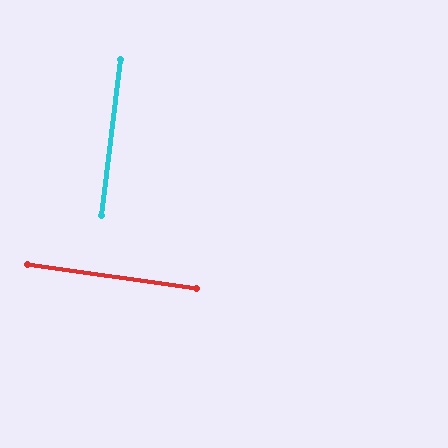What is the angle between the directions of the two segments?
Approximately 89 degrees.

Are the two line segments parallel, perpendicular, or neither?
Perpendicular — they meet at approximately 89°.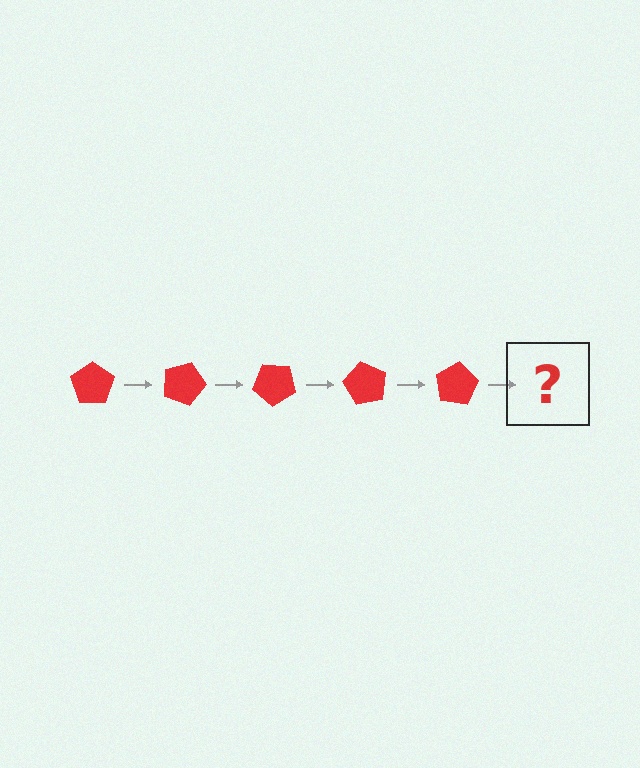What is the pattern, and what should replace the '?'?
The pattern is that the pentagon rotates 20 degrees each step. The '?' should be a red pentagon rotated 100 degrees.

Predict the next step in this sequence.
The next step is a red pentagon rotated 100 degrees.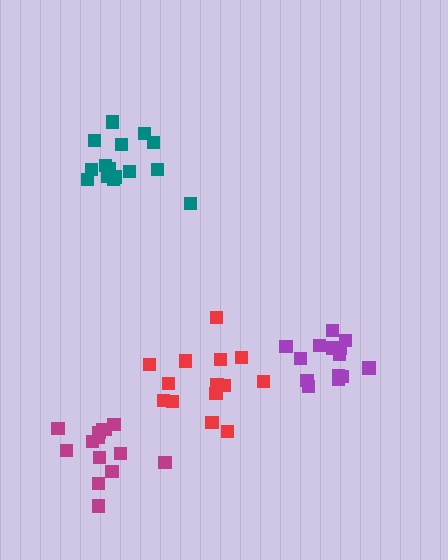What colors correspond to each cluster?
The clusters are colored: teal, magenta, red, purple.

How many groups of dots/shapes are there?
There are 4 groups.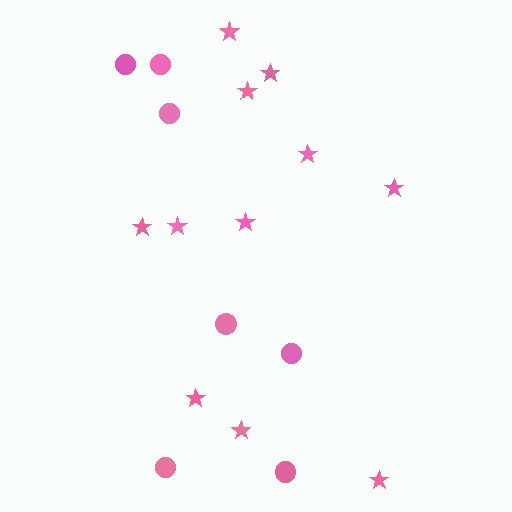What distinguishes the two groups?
There are 2 groups: one group of stars (11) and one group of circles (7).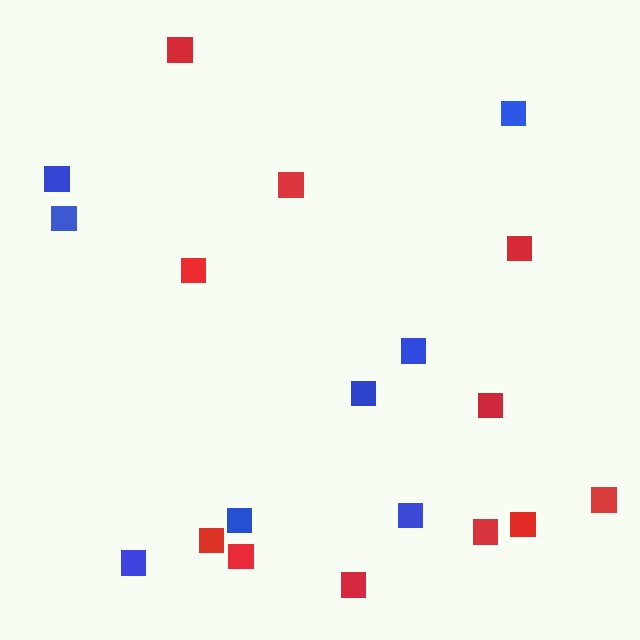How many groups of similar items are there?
There are 2 groups: one group of blue squares (8) and one group of red squares (11).